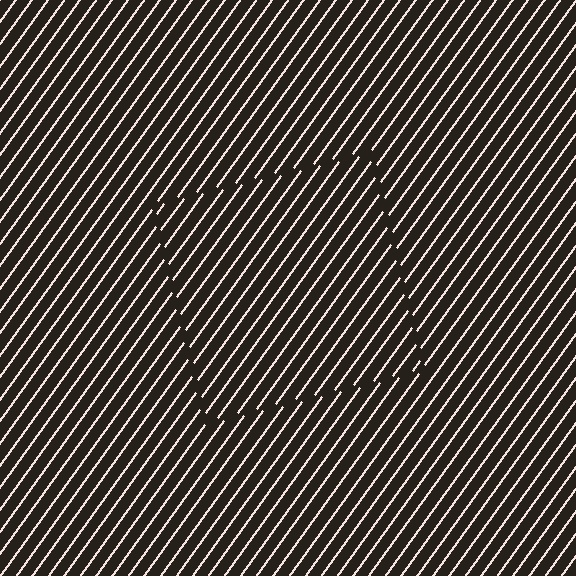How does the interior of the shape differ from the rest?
The interior of the shape contains the same grating, shifted by half a period — the contour is defined by the phase discontinuity where line-ends from the inner and outer gratings abut.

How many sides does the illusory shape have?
4 sides — the line-ends trace a square.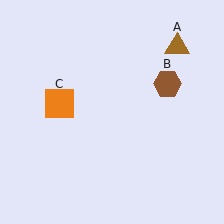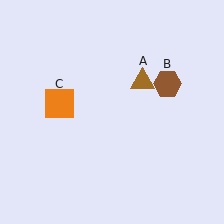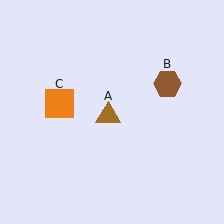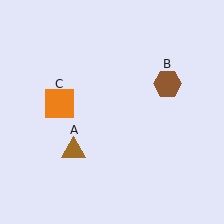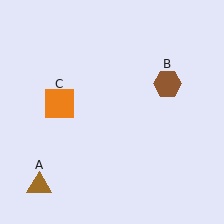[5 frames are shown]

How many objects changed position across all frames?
1 object changed position: brown triangle (object A).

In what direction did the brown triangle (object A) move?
The brown triangle (object A) moved down and to the left.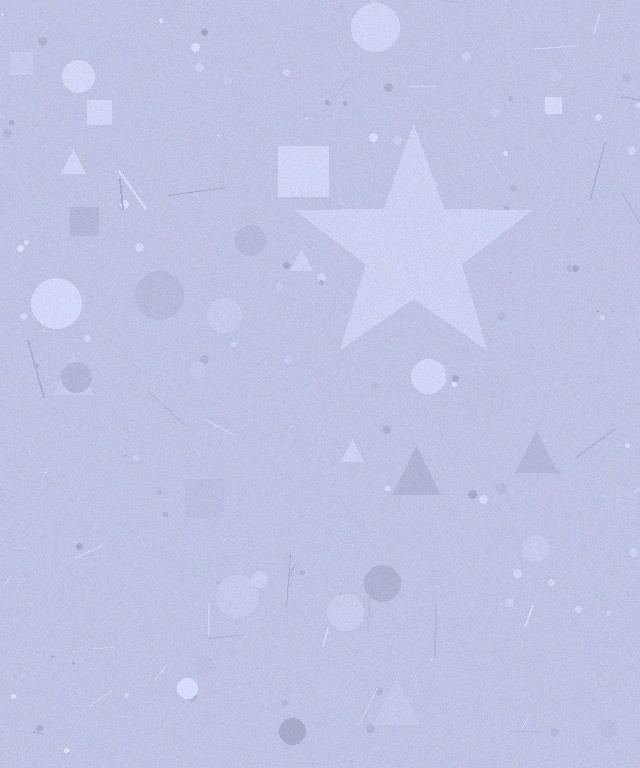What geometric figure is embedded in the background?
A star is embedded in the background.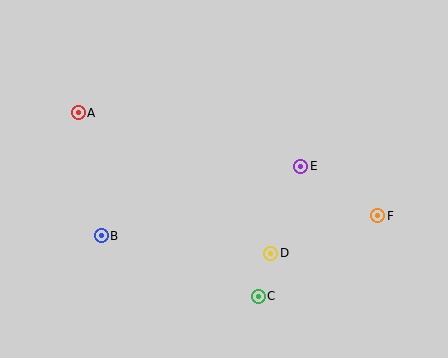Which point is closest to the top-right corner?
Point E is closest to the top-right corner.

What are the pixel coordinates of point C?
Point C is at (258, 296).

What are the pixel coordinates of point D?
Point D is at (271, 253).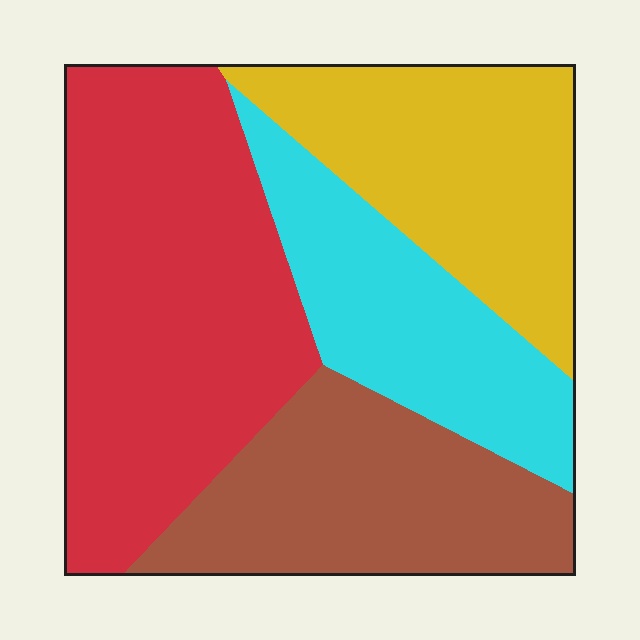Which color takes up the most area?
Red, at roughly 35%.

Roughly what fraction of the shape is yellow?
Yellow covers about 20% of the shape.